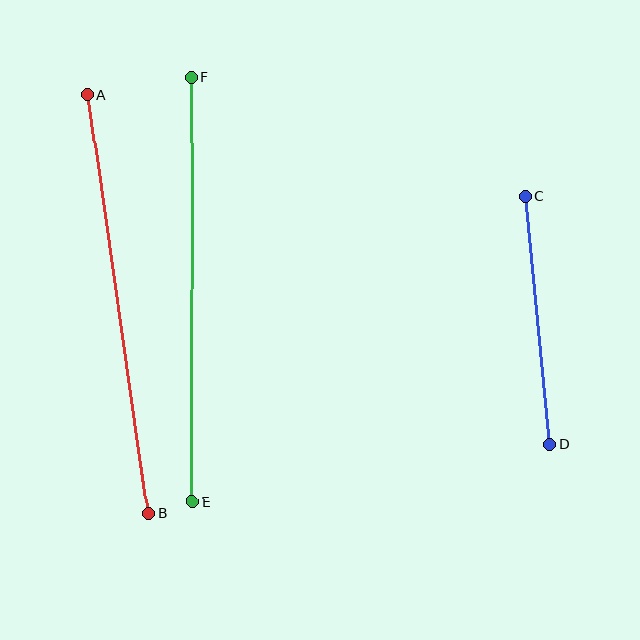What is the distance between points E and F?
The distance is approximately 425 pixels.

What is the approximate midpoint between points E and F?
The midpoint is at approximately (192, 290) pixels.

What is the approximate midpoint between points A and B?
The midpoint is at approximately (118, 304) pixels.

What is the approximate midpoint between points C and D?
The midpoint is at approximately (538, 321) pixels.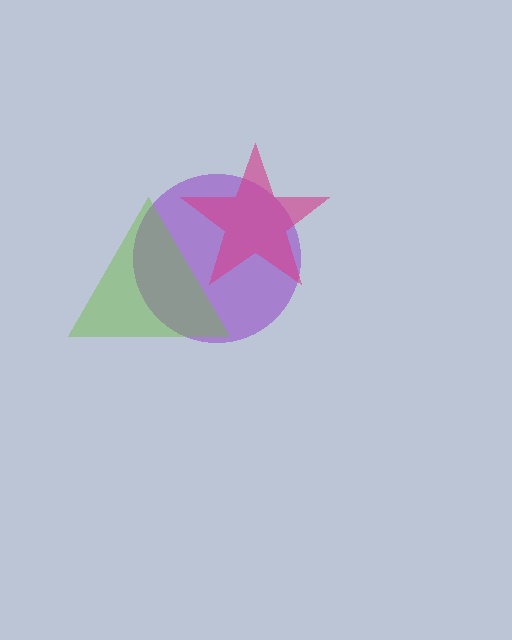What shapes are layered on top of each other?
The layered shapes are: a purple circle, a magenta star, a lime triangle.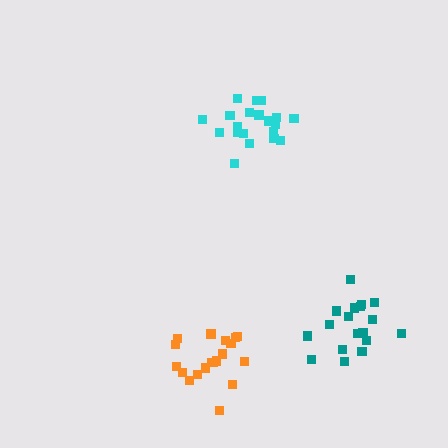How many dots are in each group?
Group 1: 20 dots, Group 2: 20 dots, Group 3: 19 dots (59 total).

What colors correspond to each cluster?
The clusters are colored: teal, cyan, orange.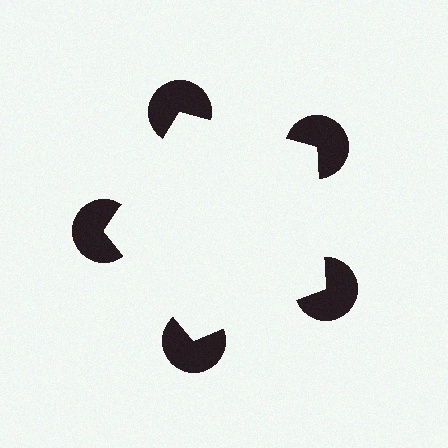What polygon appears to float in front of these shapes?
An illusory pentagon — its edges are inferred from the aligned wedge cuts in the pac-man discs, not physically drawn.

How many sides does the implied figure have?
5 sides.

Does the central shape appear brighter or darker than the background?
It typically appears slightly brighter than the background, even though no actual brightness change is drawn.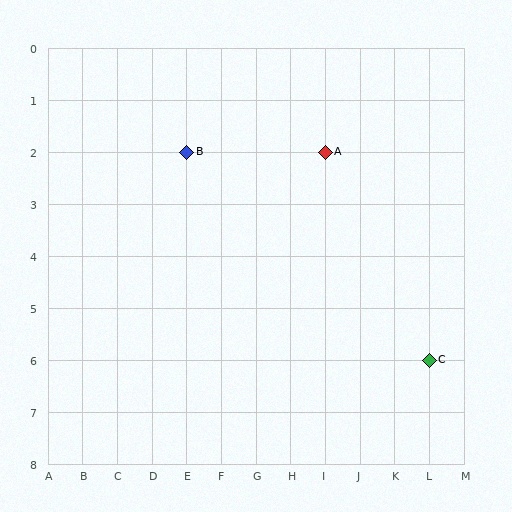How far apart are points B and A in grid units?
Points B and A are 4 columns apart.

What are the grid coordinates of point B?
Point B is at grid coordinates (E, 2).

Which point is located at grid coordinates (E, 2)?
Point B is at (E, 2).